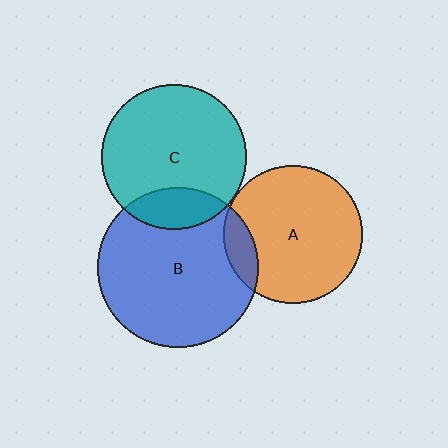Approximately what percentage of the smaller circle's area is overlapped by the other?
Approximately 10%.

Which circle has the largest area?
Circle B (blue).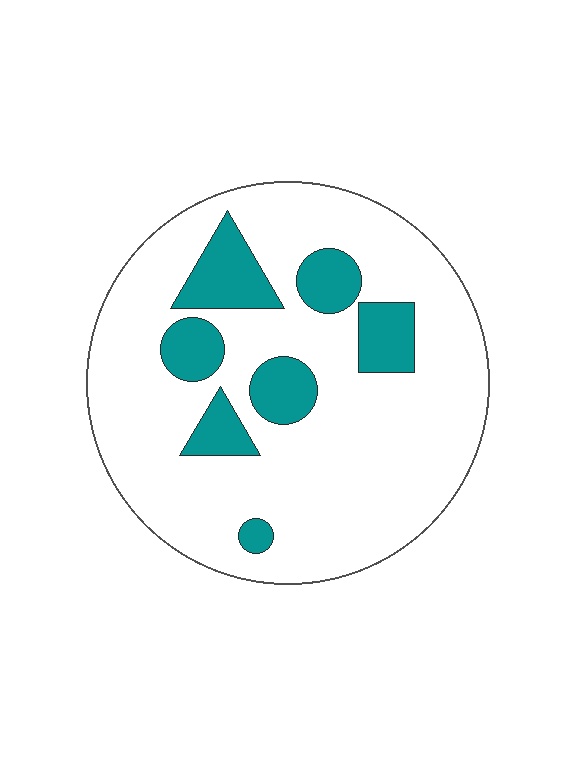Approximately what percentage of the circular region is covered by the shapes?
Approximately 20%.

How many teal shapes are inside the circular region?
7.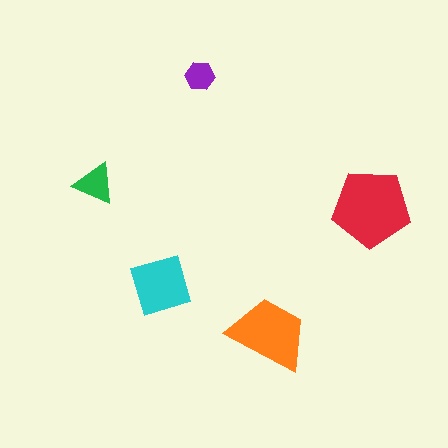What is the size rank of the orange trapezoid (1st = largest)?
2nd.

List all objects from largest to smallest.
The red pentagon, the orange trapezoid, the cyan square, the green triangle, the purple hexagon.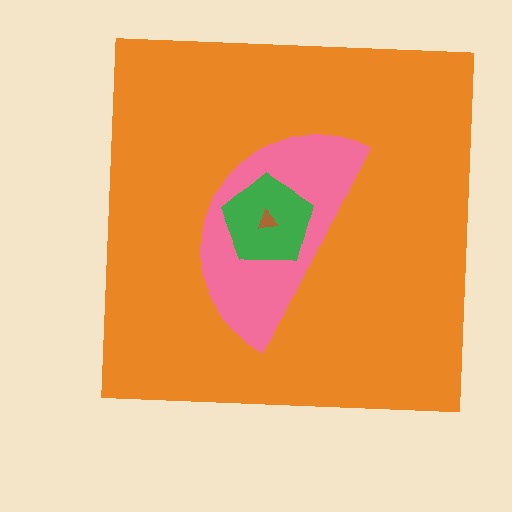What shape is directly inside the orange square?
The pink semicircle.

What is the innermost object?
The brown triangle.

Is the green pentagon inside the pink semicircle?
Yes.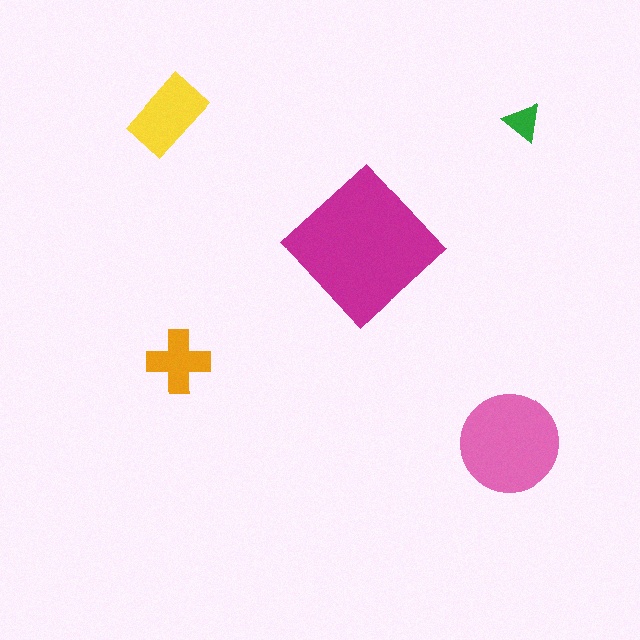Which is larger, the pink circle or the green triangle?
The pink circle.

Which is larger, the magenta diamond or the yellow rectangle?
The magenta diamond.